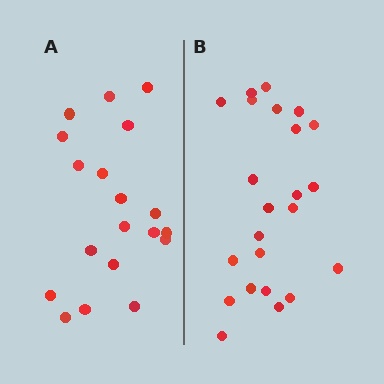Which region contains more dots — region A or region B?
Region B (the right region) has more dots.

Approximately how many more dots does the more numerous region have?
Region B has about 4 more dots than region A.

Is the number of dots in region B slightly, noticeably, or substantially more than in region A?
Region B has only slightly more — the two regions are fairly close. The ratio is roughly 1.2 to 1.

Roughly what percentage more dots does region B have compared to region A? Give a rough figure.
About 20% more.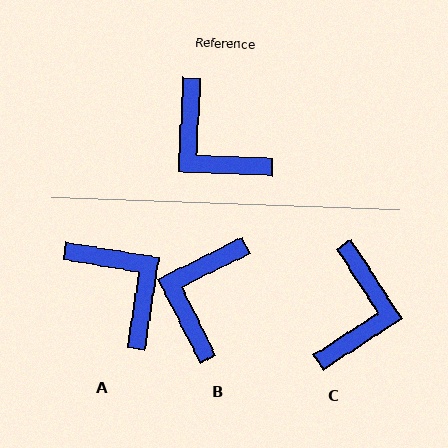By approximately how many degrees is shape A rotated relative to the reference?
Approximately 174 degrees counter-clockwise.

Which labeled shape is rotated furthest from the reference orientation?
A, about 174 degrees away.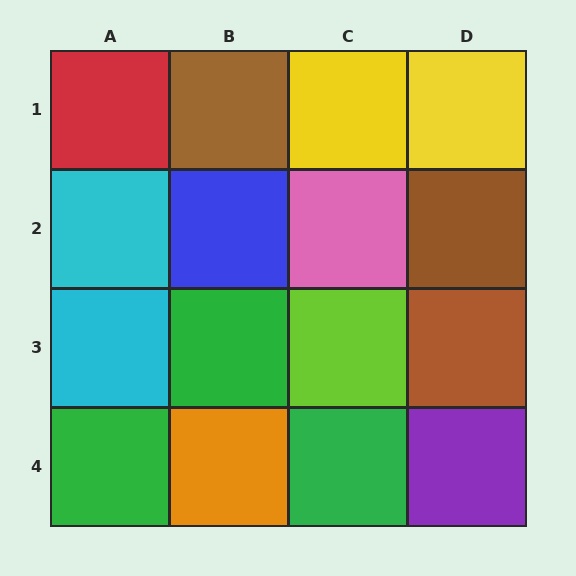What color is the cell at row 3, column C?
Lime.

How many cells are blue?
1 cell is blue.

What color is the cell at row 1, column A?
Red.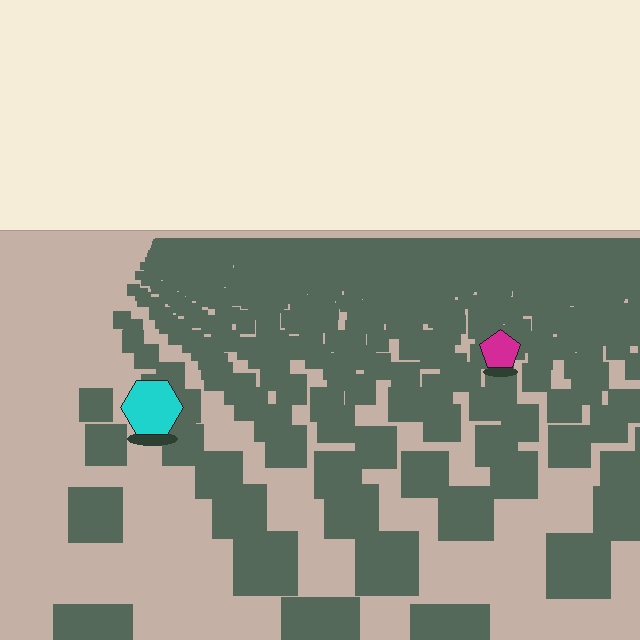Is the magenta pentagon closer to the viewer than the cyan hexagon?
No. The cyan hexagon is closer — you can tell from the texture gradient: the ground texture is coarser near it.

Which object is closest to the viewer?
The cyan hexagon is closest. The texture marks near it are larger and more spread out.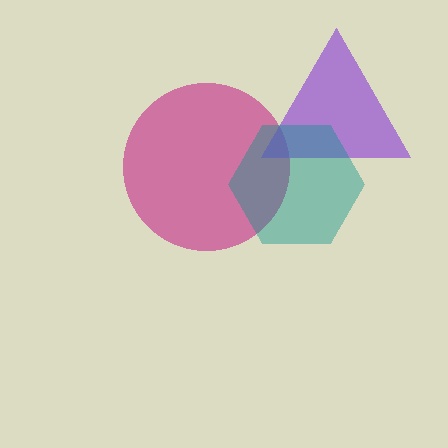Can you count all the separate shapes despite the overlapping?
Yes, there are 3 separate shapes.